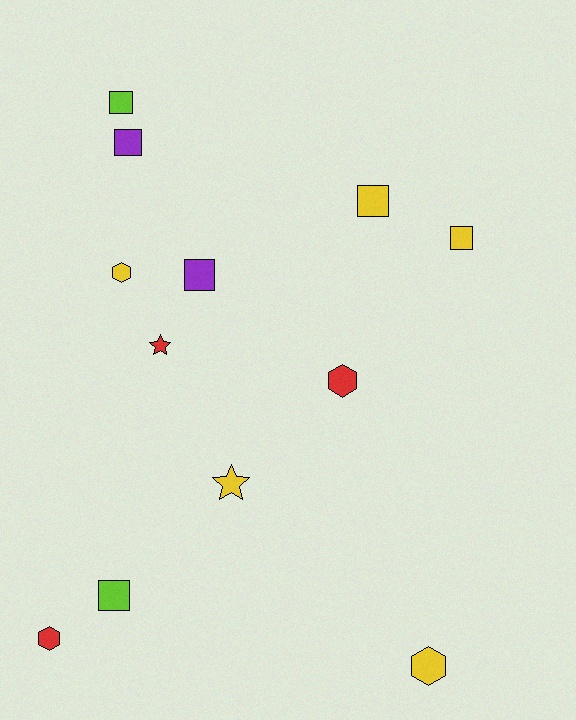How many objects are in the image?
There are 12 objects.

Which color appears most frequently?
Yellow, with 5 objects.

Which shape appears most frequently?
Square, with 6 objects.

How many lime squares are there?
There are 2 lime squares.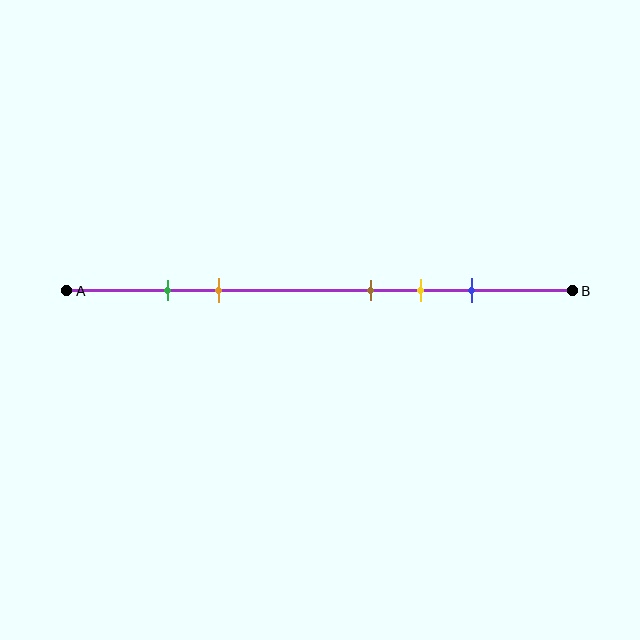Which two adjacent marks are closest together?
The green and orange marks are the closest adjacent pair.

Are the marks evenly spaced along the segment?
No, the marks are not evenly spaced.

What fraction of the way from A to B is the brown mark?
The brown mark is approximately 60% (0.6) of the way from A to B.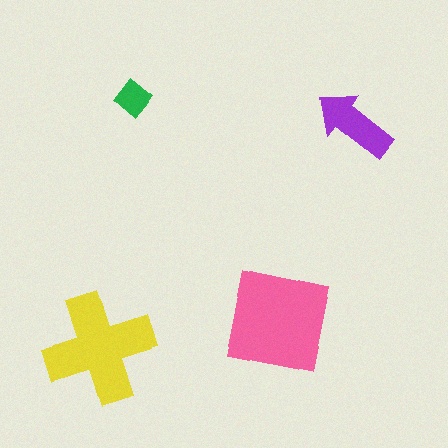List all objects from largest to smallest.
The pink square, the yellow cross, the purple arrow, the green diamond.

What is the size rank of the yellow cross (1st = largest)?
2nd.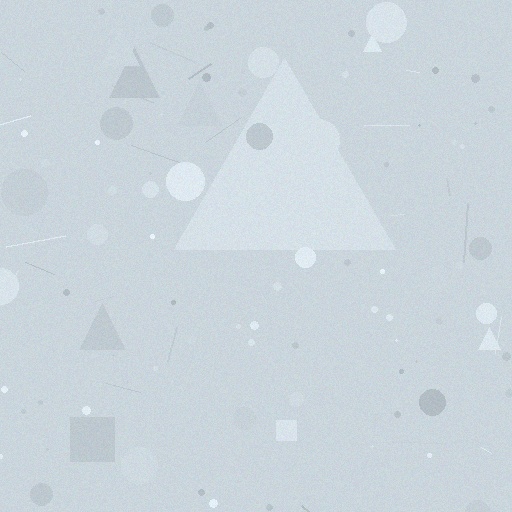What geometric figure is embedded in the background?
A triangle is embedded in the background.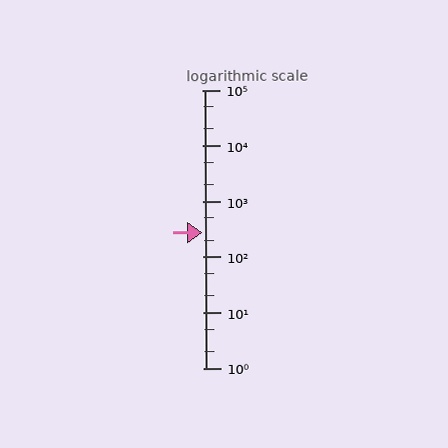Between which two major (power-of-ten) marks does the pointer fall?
The pointer is between 100 and 1000.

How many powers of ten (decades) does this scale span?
The scale spans 5 decades, from 1 to 100000.